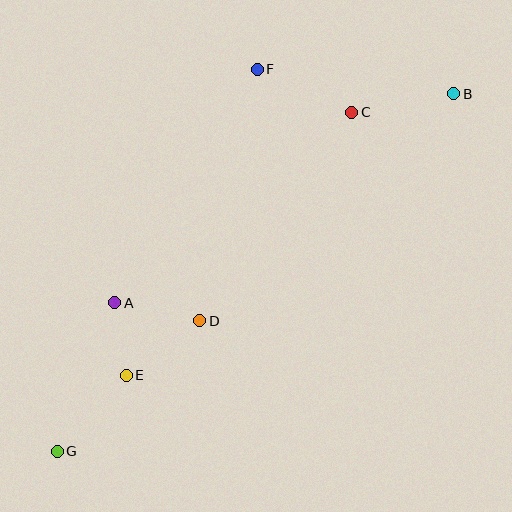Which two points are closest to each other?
Points A and E are closest to each other.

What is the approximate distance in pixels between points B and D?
The distance between B and D is approximately 341 pixels.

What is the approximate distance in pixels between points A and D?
The distance between A and D is approximately 87 pixels.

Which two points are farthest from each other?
Points B and G are farthest from each other.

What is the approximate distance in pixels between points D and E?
The distance between D and E is approximately 92 pixels.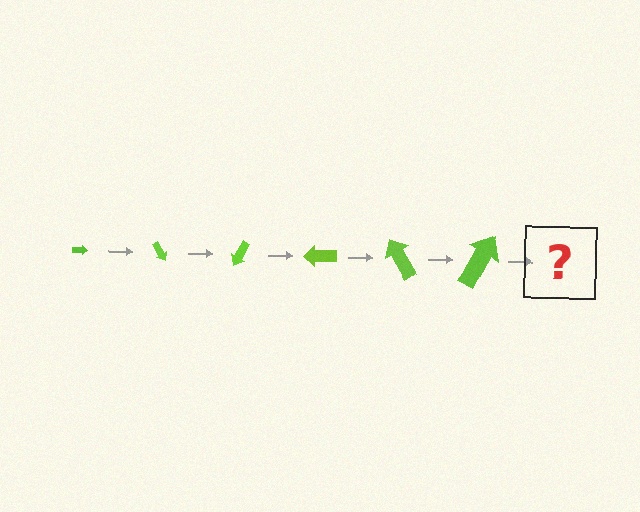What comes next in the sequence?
The next element should be an arrow, larger than the previous one and rotated 360 degrees from the start.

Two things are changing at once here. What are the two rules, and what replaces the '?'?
The two rules are that the arrow grows larger each step and it rotates 60 degrees each step. The '?' should be an arrow, larger than the previous one and rotated 360 degrees from the start.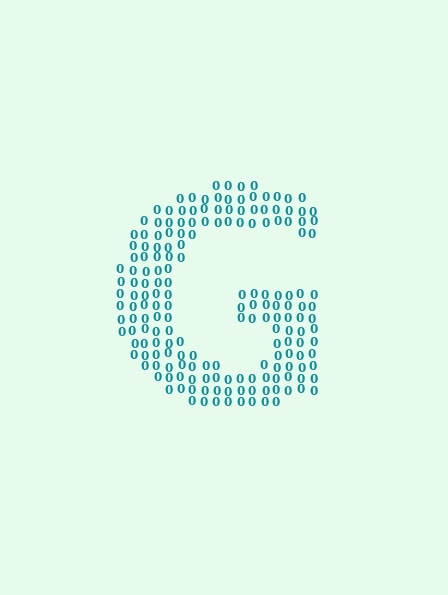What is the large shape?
The large shape is the letter G.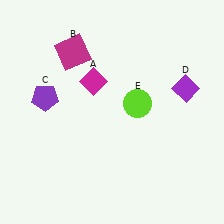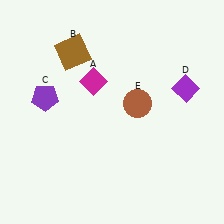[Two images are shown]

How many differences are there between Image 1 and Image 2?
There are 2 differences between the two images.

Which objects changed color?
B changed from magenta to brown. E changed from lime to brown.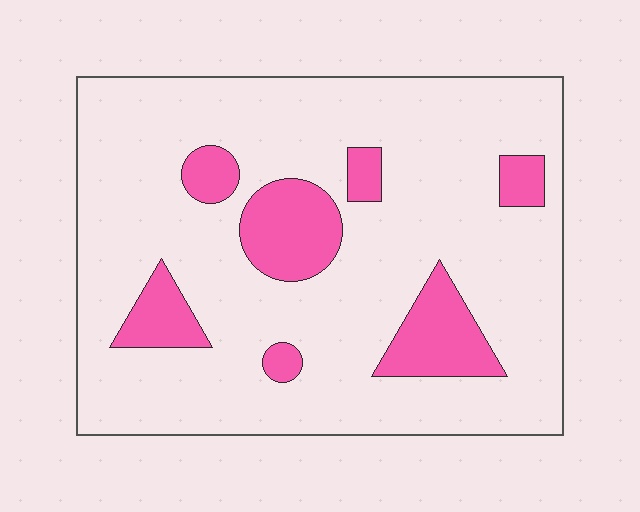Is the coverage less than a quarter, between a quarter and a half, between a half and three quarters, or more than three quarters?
Less than a quarter.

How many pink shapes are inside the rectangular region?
7.